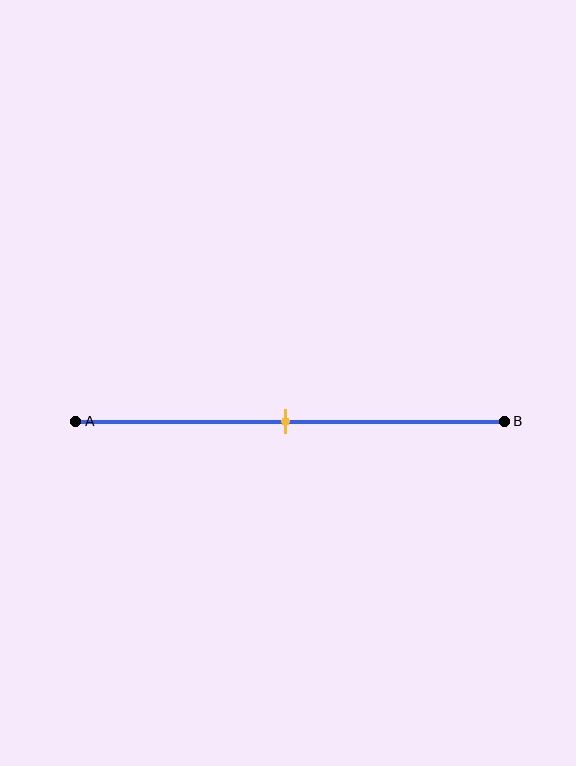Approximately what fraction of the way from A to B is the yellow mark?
The yellow mark is approximately 50% of the way from A to B.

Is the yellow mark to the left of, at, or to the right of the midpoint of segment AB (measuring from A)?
The yellow mark is approximately at the midpoint of segment AB.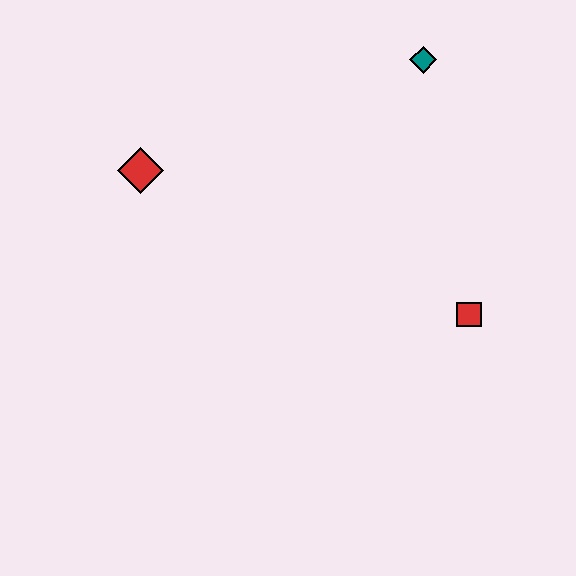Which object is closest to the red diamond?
The teal diamond is closest to the red diamond.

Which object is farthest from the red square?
The red diamond is farthest from the red square.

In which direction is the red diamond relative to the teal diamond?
The red diamond is to the left of the teal diamond.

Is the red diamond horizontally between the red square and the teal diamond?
No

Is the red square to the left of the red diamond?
No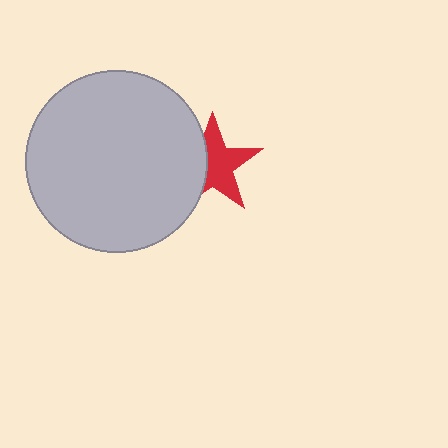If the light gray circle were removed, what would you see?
You would see the complete red star.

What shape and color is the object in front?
The object in front is a light gray circle.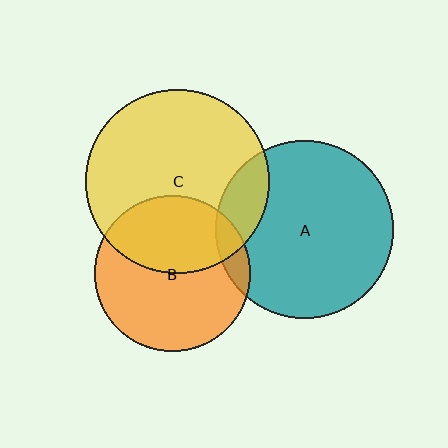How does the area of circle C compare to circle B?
Approximately 1.4 times.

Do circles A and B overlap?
Yes.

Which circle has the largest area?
Circle C (yellow).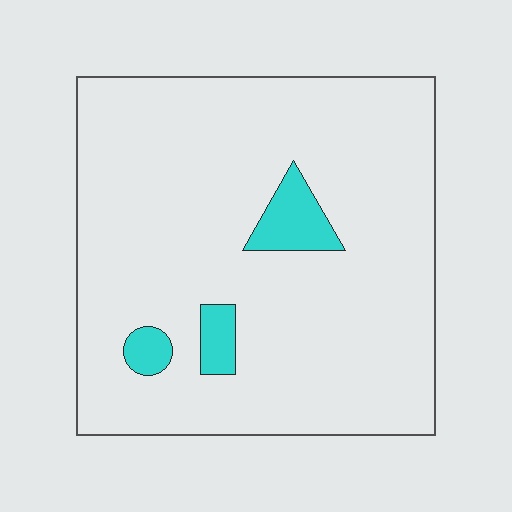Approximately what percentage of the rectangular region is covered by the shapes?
Approximately 5%.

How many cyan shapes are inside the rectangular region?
3.